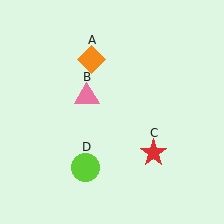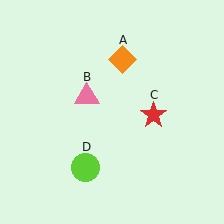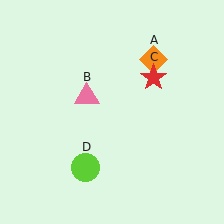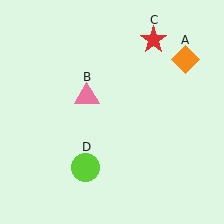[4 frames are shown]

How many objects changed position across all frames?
2 objects changed position: orange diamond (object A), red star (object C).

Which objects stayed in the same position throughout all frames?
Pink triangle (object B) and lime circle (object D) remained stationary.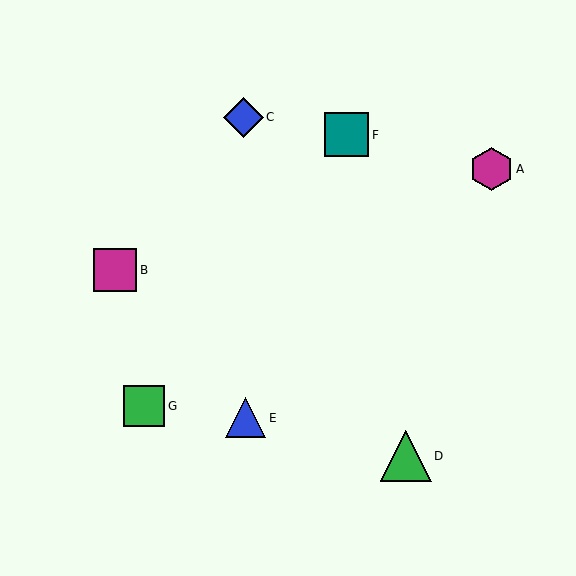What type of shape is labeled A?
Shape A is a magenta hexagon.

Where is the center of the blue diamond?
The center of the blue diamond is at (243, 117).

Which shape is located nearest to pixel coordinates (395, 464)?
The green triangle (labeled D) at (406, 456) is nearest to that location.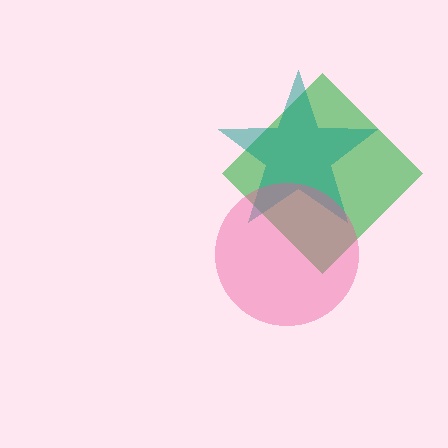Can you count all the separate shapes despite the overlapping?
Yes, there are 3 separate shapes.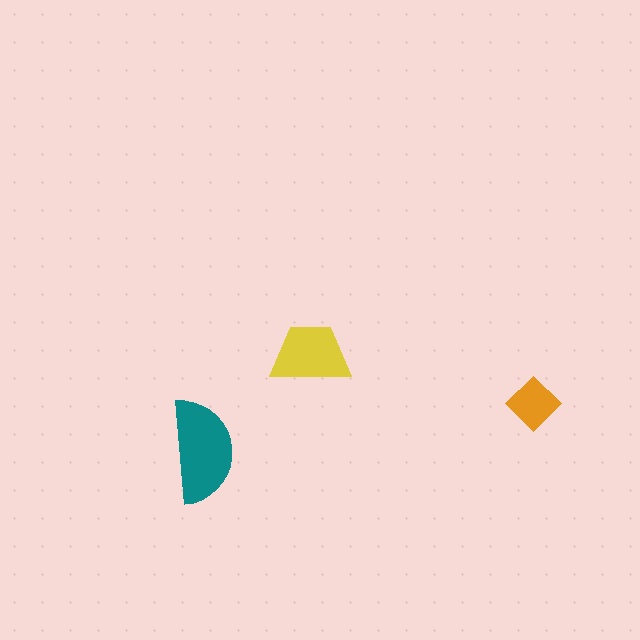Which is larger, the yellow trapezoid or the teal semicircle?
The teal semicircle.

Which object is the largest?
The teal semicircle.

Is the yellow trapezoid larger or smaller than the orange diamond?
Larger.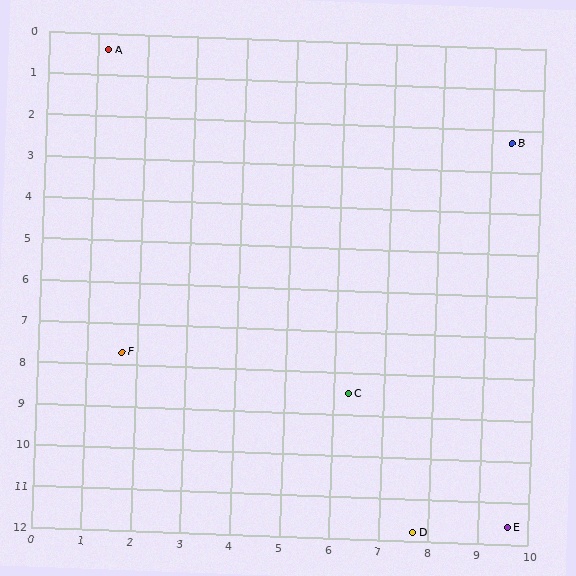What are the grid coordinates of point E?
Point E is at approximately (9.6, 11.6).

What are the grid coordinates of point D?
Point D is at approximately (7.7, 11.8).